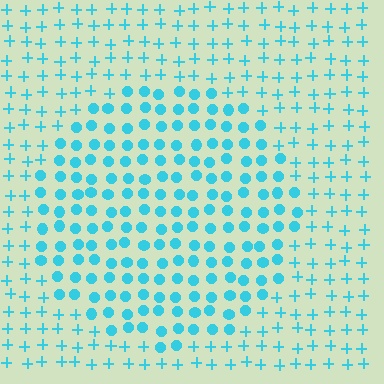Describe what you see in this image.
The image is filled with small cyan elements arranged in a uniform grid. A circle-shaped region contains circles, while the surrounding area contains plus signs. The boundary is defined purely by the change in element shape.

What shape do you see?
I see a circle.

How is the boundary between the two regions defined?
The boundary is defined by a change in element shape: circles inside vs. plus signs outside. All elements share the same color and spacing.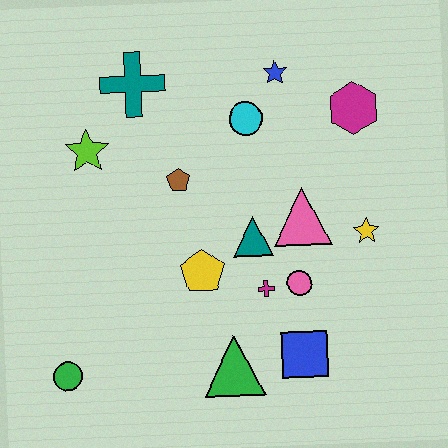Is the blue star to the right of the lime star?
Yes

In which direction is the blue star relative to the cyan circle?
The blue star is above the cyan circle.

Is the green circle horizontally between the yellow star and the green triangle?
No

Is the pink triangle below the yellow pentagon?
No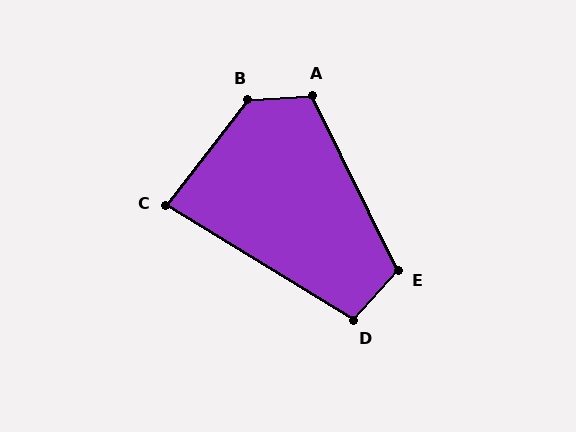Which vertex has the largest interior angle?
B, at approximately 132 degrees.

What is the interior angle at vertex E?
Approximately 112 degrees (obtuse).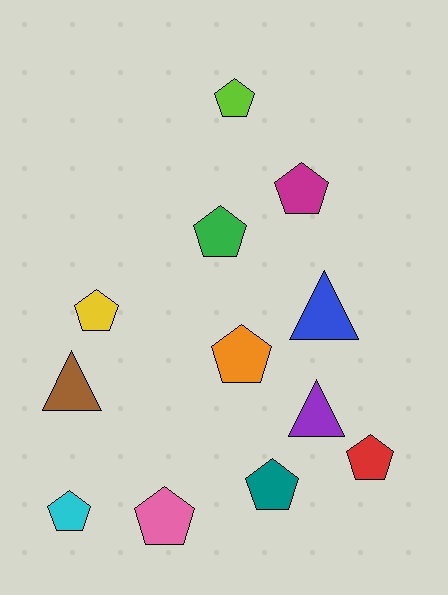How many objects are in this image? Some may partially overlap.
There are 12 objects.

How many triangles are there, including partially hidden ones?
There are 3 triangles.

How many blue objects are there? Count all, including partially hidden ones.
There is 1 blue object.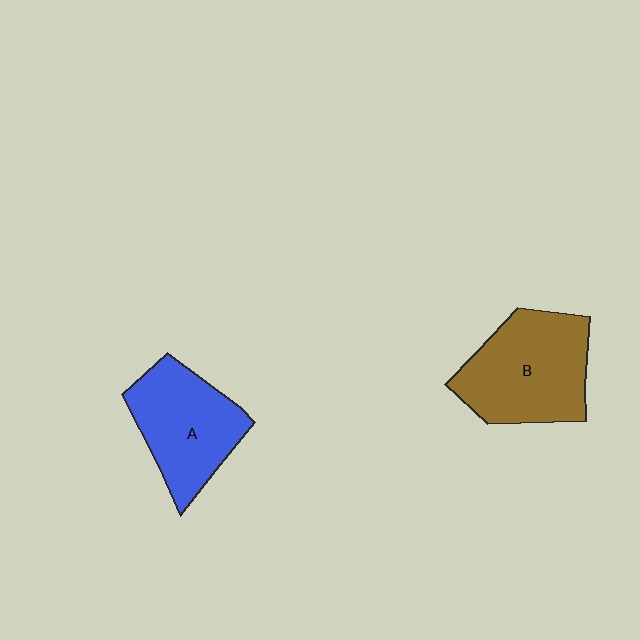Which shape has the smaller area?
Shape A (blue).